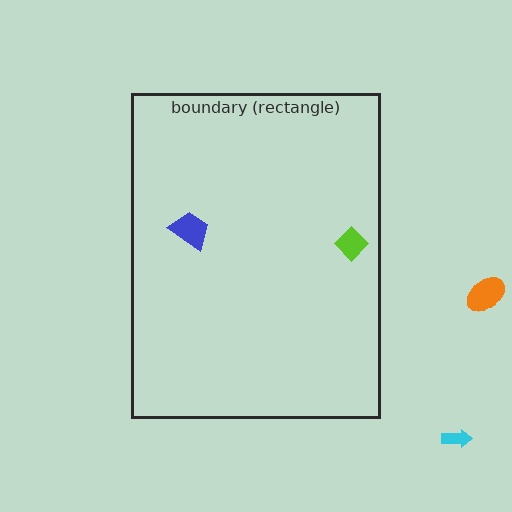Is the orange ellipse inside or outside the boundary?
Outside.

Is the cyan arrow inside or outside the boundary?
Outside.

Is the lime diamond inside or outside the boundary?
Inside.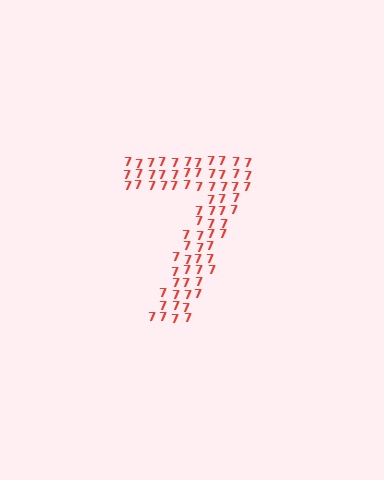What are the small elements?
The small elements are digit 7's.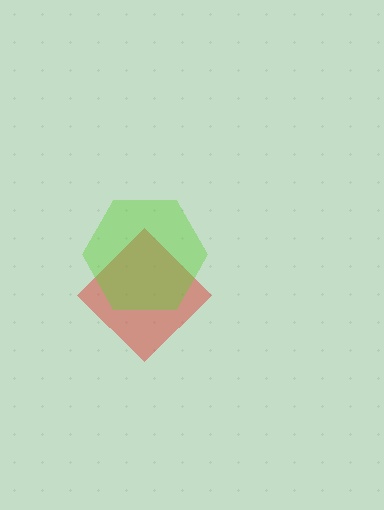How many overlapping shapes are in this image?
There are 2 overlapping shapes in the image.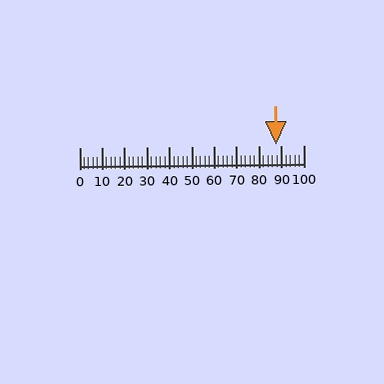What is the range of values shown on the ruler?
The ruler shows values from 0 to 100.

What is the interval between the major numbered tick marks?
The major tick marks are spaced 10 units apart.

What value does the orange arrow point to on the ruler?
The orange arrow points to approximately 88.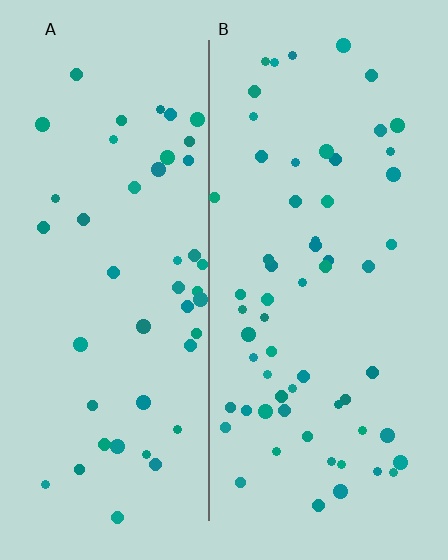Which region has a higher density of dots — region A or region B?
B (the right).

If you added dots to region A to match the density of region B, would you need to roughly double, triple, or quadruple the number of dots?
Approximately double.